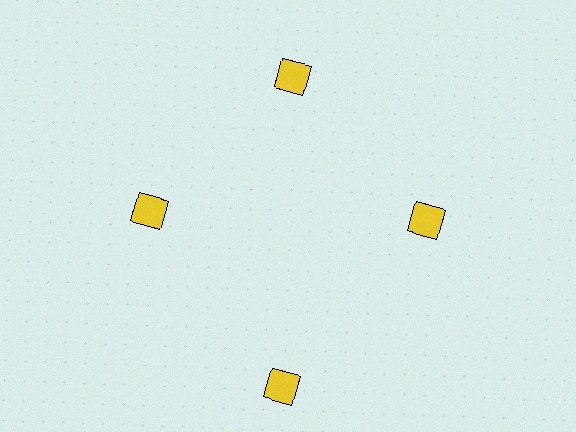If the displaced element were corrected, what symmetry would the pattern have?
It would have 4-fold rotational symmetry — the pattern would map onto itself every 90 degrees.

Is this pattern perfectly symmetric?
No. The 4 yellow squares are arranged in a ring, but one element near the 6 o'clock position is pushed outward from the center, breaking the 4-fold rotational symmetry.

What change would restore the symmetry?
The symmetry would be restored by moving it inward, back onto the ring so that all 4 squares sit at equal angles and equal distance from the center.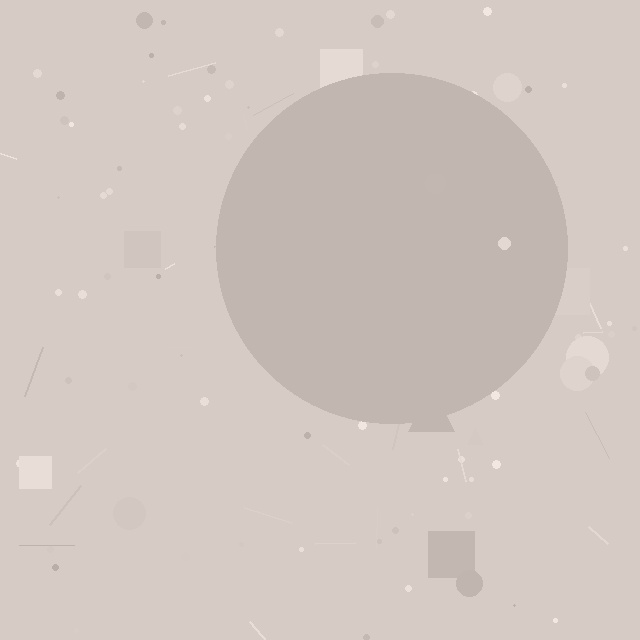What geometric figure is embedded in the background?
A circle is embedded in the background.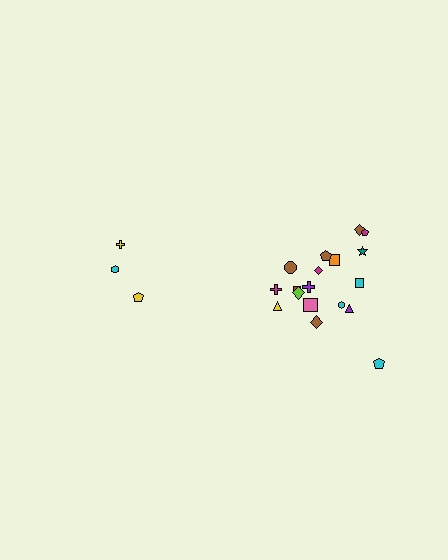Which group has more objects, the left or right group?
The right group.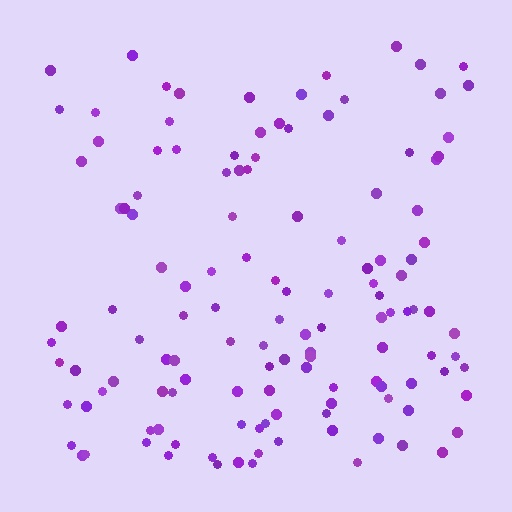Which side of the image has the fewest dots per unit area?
The top.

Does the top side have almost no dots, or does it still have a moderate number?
Still a moderate number, just noticeably fewer than the bottom.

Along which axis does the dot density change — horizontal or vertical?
Vertical.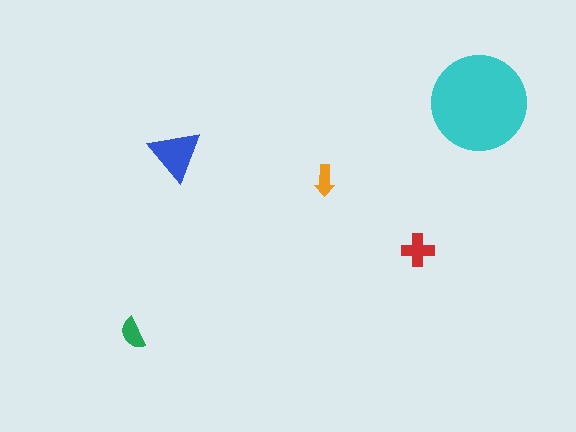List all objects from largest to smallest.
The cyan circle, the blue triangle, the red cross, the green semicircle, the orange arrow.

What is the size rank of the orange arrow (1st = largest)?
5th.